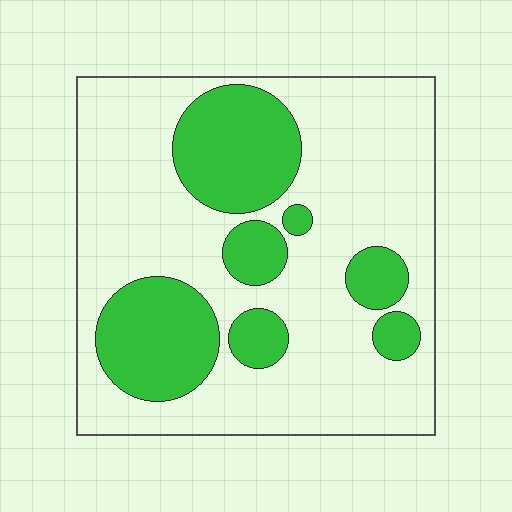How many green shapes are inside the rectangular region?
7.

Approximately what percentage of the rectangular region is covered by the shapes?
Approximately 30%.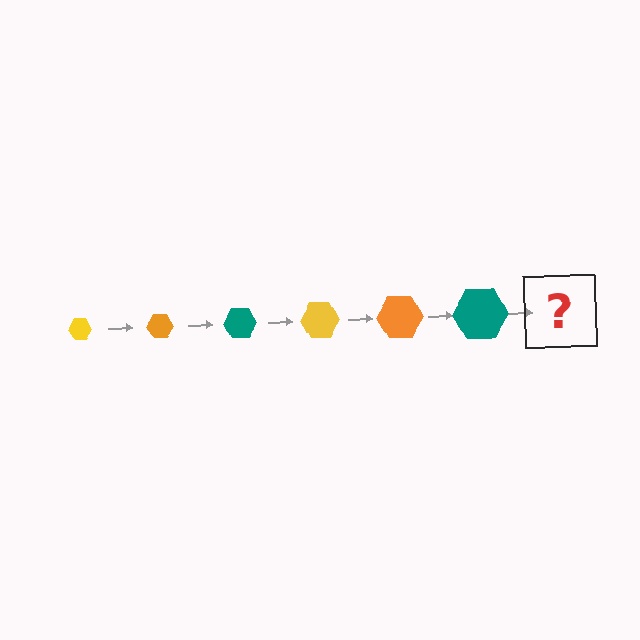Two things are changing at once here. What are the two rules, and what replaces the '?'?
The two rules are that the hexagon grows larger each step and the color cycles through yellow, orange, and teal. The '?' should be a yellow hexagon, larger than the previous one.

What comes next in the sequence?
The next element should be a yellow hexagon, larger than the previous one.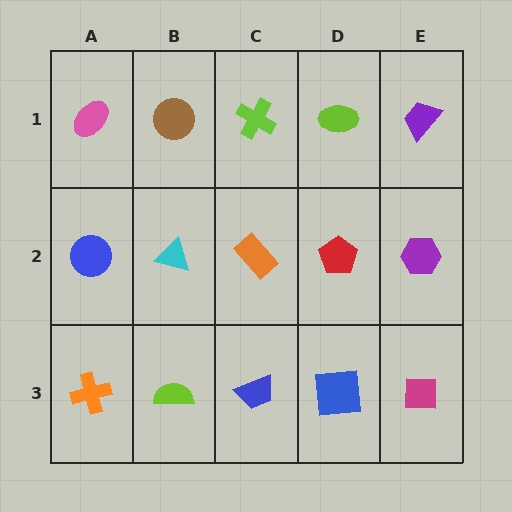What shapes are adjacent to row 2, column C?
A lime cross (row 1, column C), a blue trapezoid (row 3, column C), a cyan triangle (row 2, column B), a red pentagon (row 2, column D).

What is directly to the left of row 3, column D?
A blue trapezoid.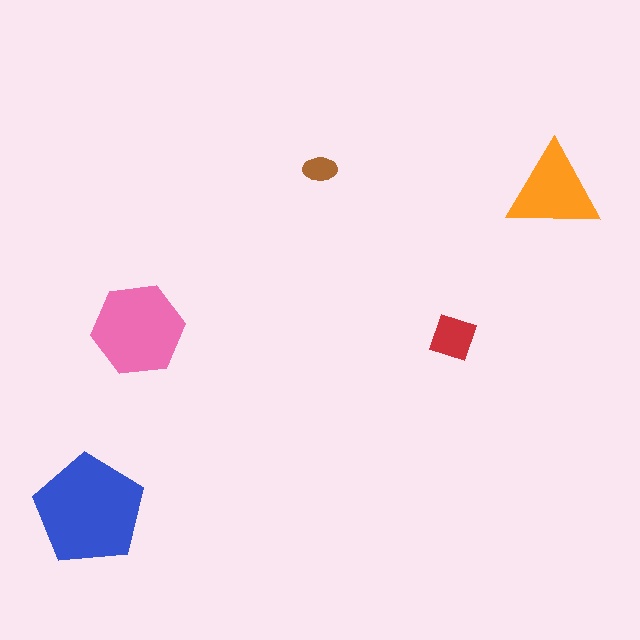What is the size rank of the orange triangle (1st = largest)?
3rd.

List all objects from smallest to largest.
The brown ellipse, the red diamond, the orange triangle, the pink hexagon, the blue pentagon.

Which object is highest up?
The brown ellipse is topmost.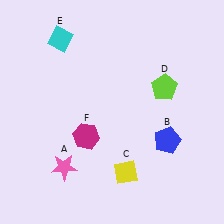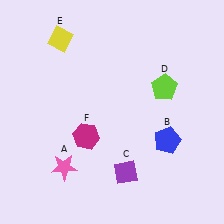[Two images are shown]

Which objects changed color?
C changed from yellow to purple. E changed from cyan to yellow.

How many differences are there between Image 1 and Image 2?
There are 2 differences between the two images.